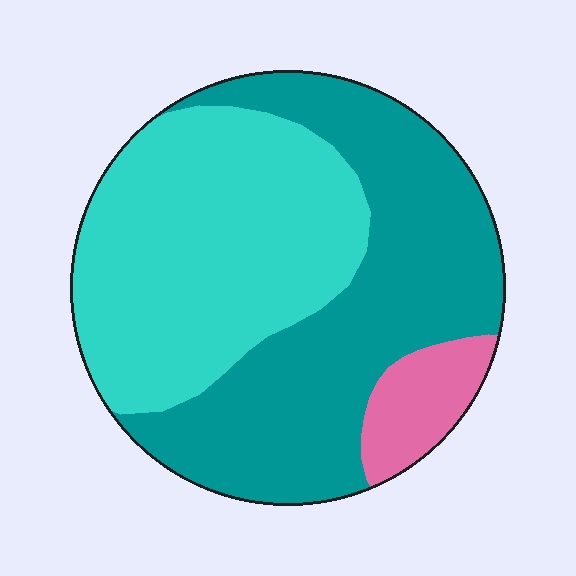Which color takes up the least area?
Pink, at roughly 10%.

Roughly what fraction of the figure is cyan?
Cyan covers about 45% of the figure.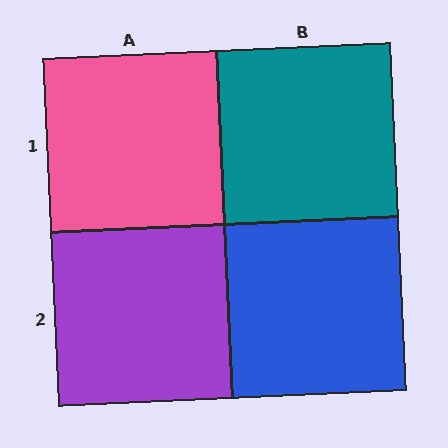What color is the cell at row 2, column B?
Blue.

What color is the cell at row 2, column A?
Purple.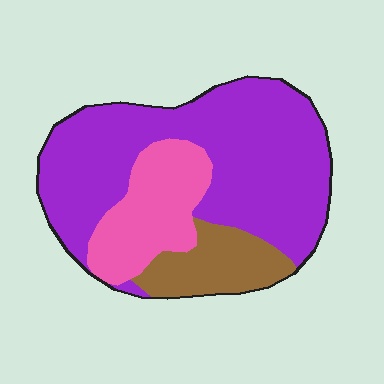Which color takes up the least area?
Brown, at roughly 15%.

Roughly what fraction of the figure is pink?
Pink takes up about one fifth (1/5) of the figure.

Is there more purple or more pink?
Purple.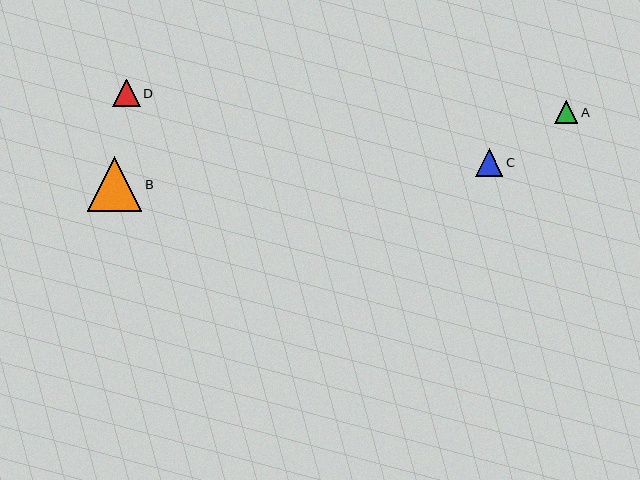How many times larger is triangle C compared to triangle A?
Triangle C is approximately 1.2 times the size of triangle A.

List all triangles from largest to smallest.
From largest to smallest: B, C, D, A.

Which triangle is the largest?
Triangle B is the largest with a size of approximately 55 pixels.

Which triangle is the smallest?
Triangle A is the smallest with a size of approximately 23 pixels.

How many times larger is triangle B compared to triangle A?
Triangle B is approximately 2.3 times the size of triangle A.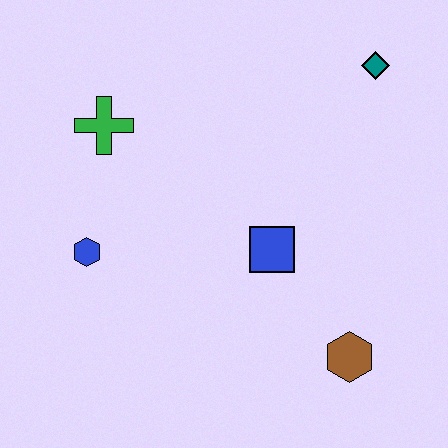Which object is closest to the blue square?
The brown hexagon is closest to the blue square.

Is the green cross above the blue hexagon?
Yes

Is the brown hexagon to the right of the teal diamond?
No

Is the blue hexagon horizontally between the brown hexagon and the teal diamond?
No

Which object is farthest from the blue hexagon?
The teal diamond is farthest from the blue hexagon.